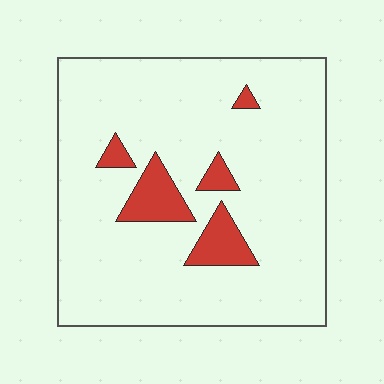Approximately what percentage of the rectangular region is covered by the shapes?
Approximately 10%.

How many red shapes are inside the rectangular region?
5.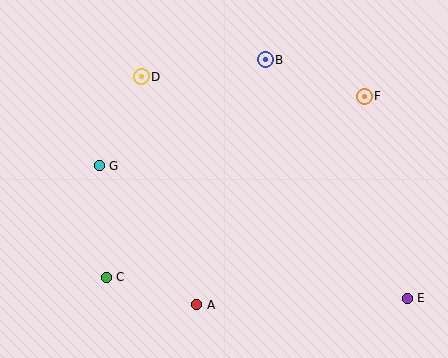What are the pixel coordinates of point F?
Point F is at (364, 96).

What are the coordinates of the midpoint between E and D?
The midpoint between E and D is at (274, 187).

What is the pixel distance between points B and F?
The distance between B and F is 106 pixels.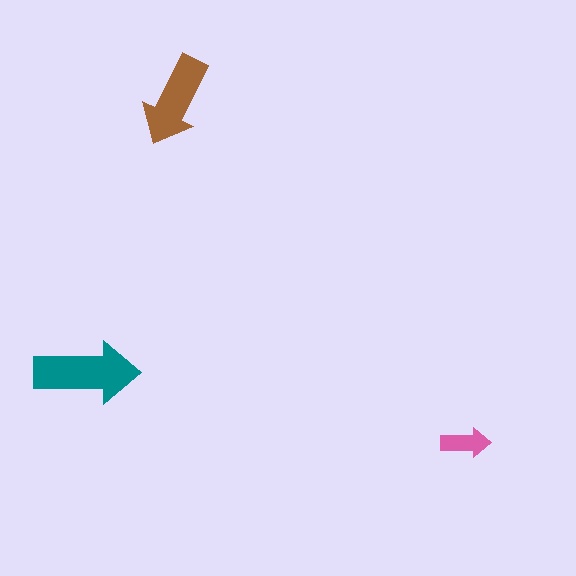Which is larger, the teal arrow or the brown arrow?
The teal one.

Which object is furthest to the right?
The pink arrow is rightmost.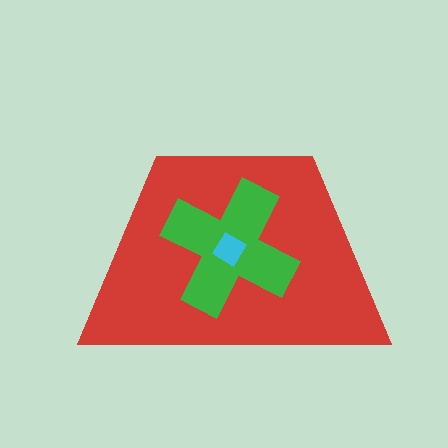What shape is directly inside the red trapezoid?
The green cross.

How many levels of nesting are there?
3.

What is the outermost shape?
The red trapezoid.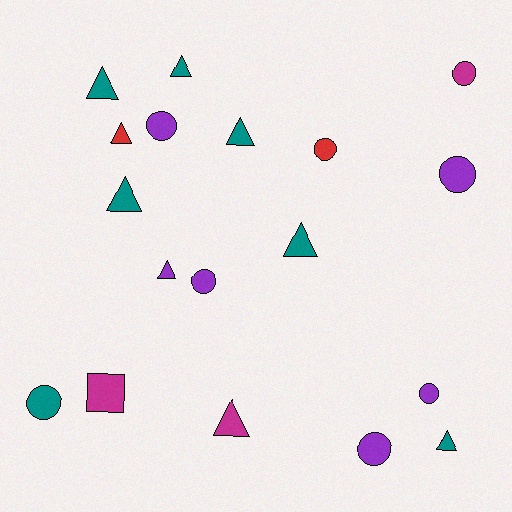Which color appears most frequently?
Teal, with 7 objects.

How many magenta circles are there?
There is 1 magenta circle.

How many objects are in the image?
There are 18 objects.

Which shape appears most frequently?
Triangle, with 9 objects.